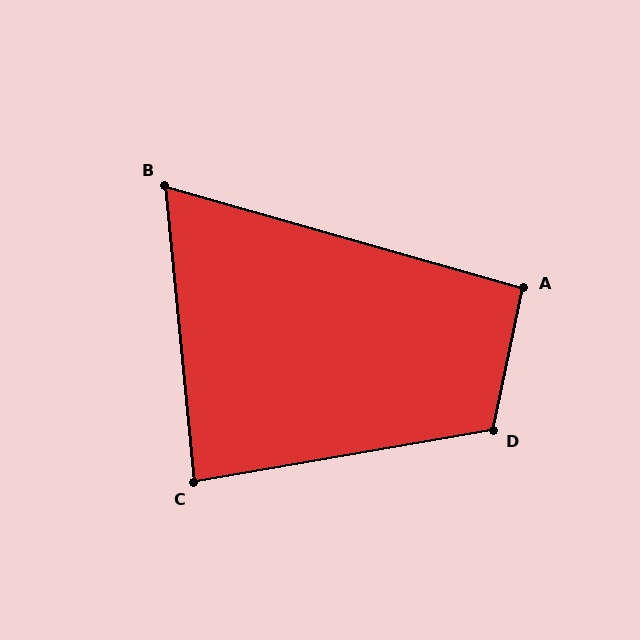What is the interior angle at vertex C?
Approximately 86 degrees (approximately right).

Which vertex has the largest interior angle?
D, at approximately 112 degrees.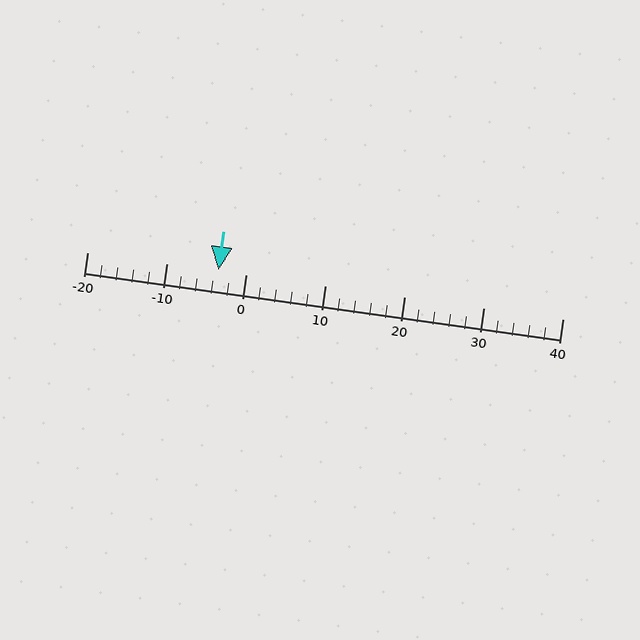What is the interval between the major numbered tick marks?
The major tick marks are spaced 10 units apart.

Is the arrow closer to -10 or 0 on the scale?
The arrow is closer to 0.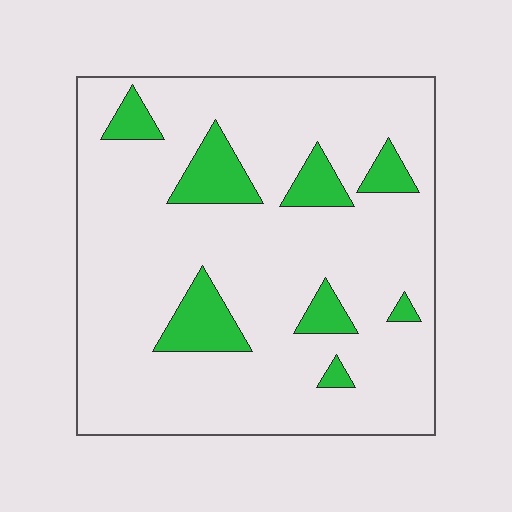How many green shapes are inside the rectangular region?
8.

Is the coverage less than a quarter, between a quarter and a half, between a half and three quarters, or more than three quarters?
Less than a quarter.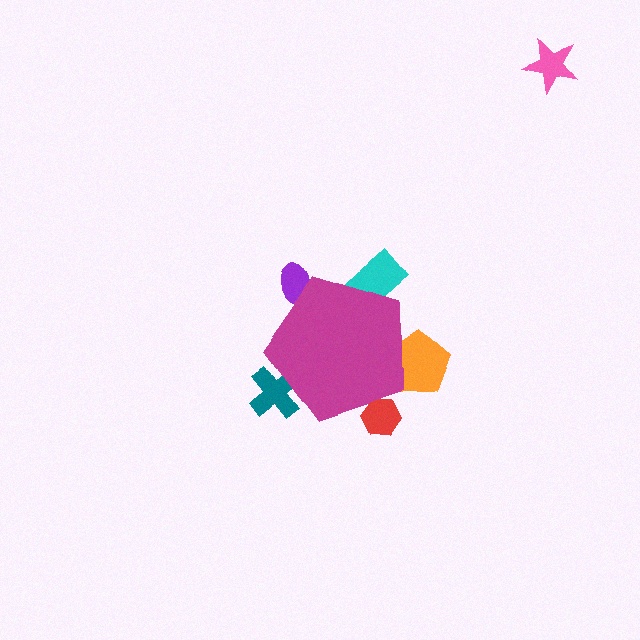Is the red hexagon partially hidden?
Yes, the red hexagon is partially hidden behind the magenta pentagon.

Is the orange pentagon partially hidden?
Yes, the orange pentagon is partially hidden behind the magenta pentagon.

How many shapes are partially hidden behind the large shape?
5 shapes are partially hidden.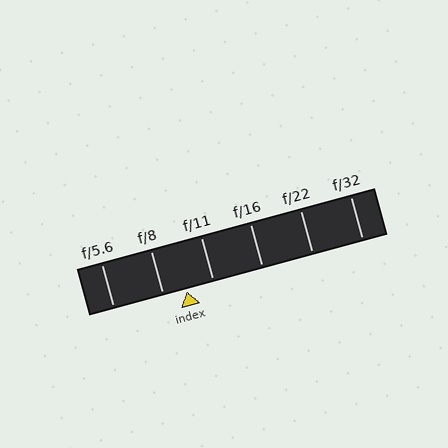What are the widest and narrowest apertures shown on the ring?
The widest aperture shown is f/5.6 and the narrowest is f/32.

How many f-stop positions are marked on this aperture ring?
There are 6 f-stop positions marked.